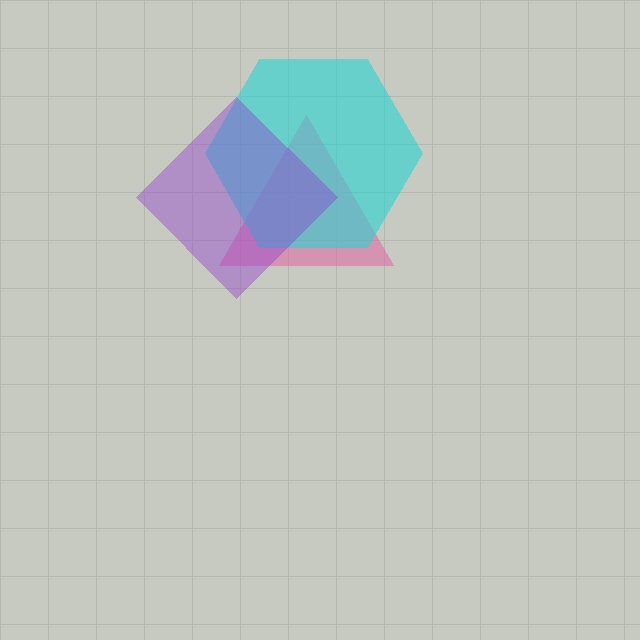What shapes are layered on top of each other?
The layered shapes are: a pink triangle, a cyan hexagon, a purple diamond.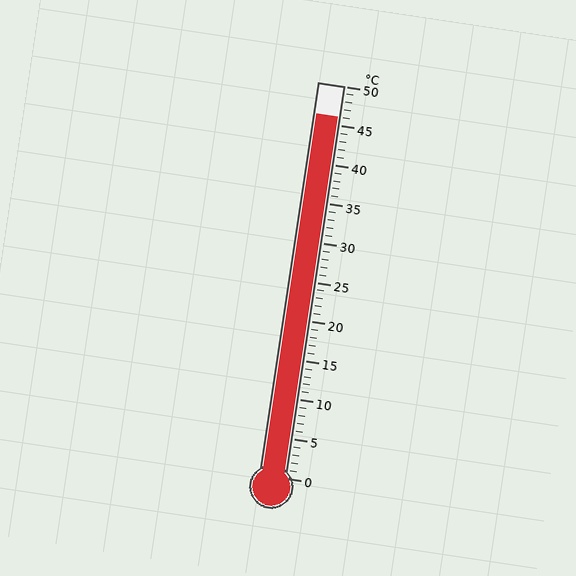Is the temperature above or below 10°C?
The temperature is above 10°C.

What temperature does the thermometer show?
The thermometer shows approximately 46°C.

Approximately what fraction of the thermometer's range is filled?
The thermometer is filled to approximately 90% of its range.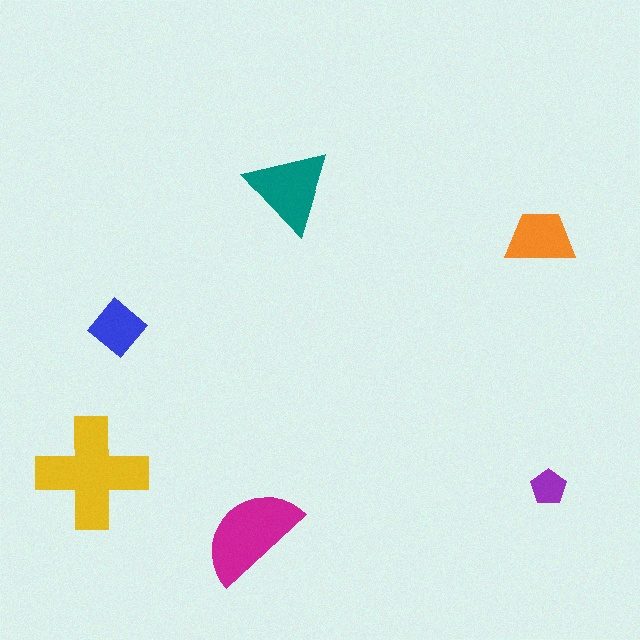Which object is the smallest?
The purple pentagon.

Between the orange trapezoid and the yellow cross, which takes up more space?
The yellow cross.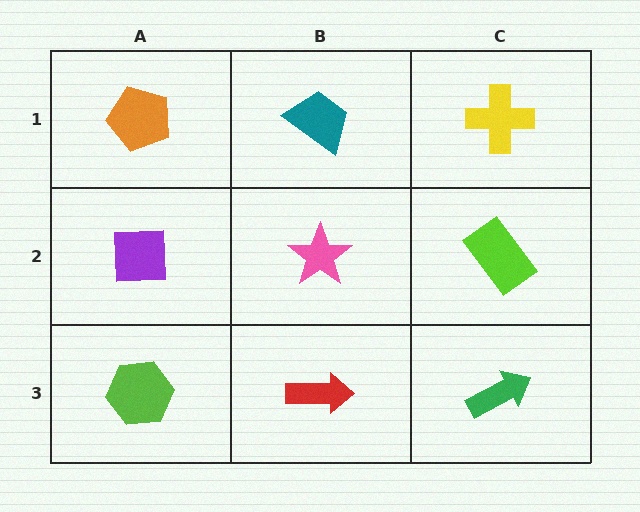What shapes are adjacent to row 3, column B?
A pink star (row 2, column B), a lime hexagon (row 3, column A), a green arrow (row 3, column C).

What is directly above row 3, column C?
A lime rectangle.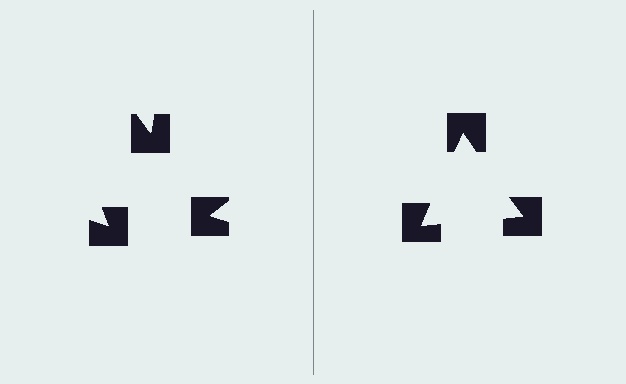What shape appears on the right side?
An illusory triangle.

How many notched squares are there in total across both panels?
6 — 3 on each side.